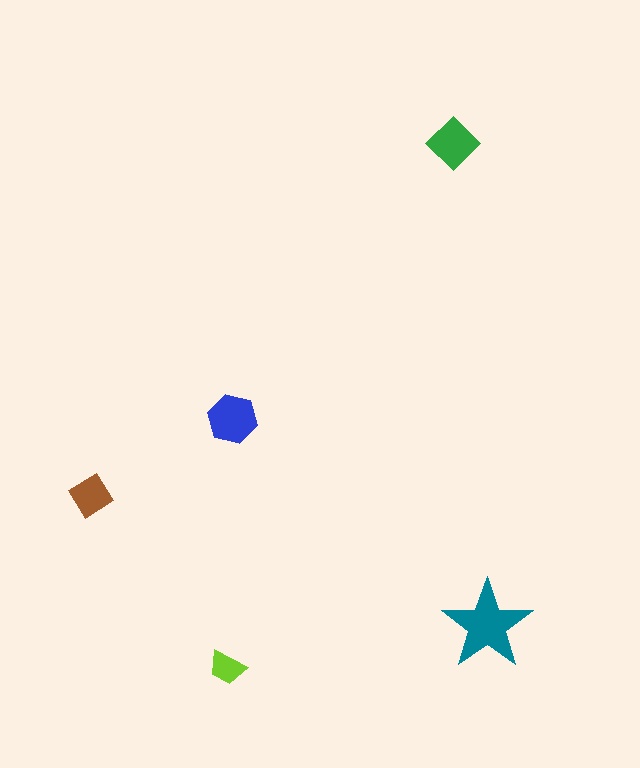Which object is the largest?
The teal star.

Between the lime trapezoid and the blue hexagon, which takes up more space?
The blue hexagon.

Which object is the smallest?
The lime trapezoid.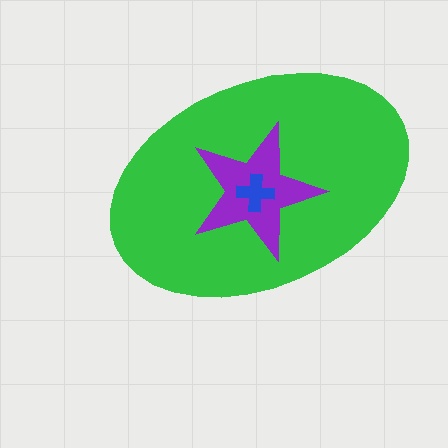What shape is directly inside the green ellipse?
The purple star.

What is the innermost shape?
The blue cross.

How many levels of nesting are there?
3.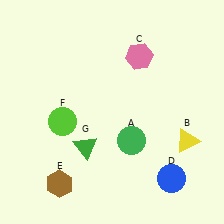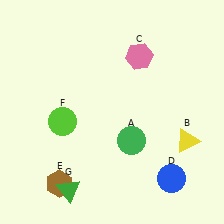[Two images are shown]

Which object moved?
The green triangle (G) moved down.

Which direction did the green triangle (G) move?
The green triangle (G) moved down.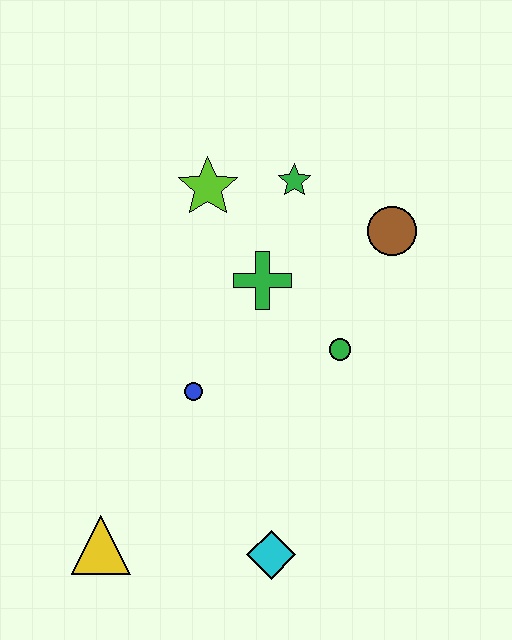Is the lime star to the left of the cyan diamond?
Yes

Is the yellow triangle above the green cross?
No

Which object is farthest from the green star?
The yellow triangle is farthest from the green star.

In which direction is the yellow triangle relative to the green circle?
The yellow triangle is to the left of the green circle.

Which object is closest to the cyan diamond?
The yellow triangle is closest to the cyan diamond.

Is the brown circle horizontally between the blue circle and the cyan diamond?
No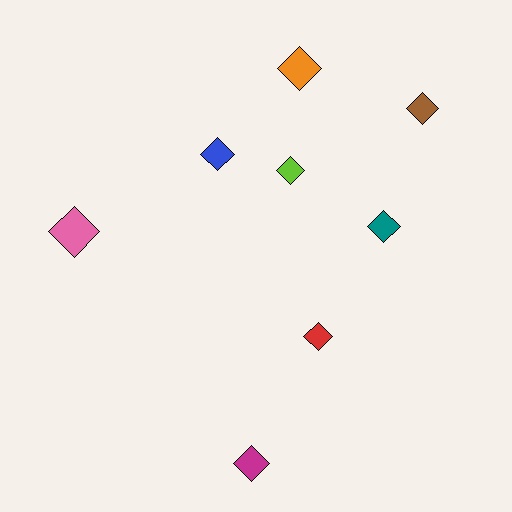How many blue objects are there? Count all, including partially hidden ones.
There is 1 blue object.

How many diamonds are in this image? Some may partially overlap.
There are 8 diamonds.